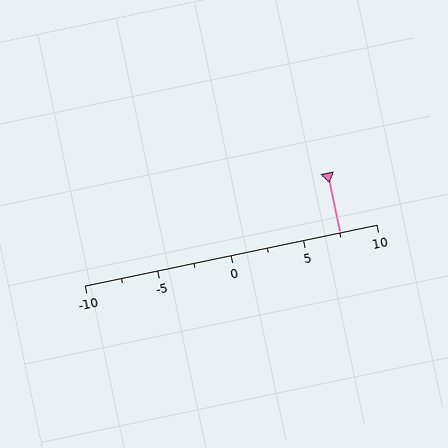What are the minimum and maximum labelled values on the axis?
The axis runs from -10 to 10.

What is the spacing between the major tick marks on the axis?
The major ticks are spaced 5 apart.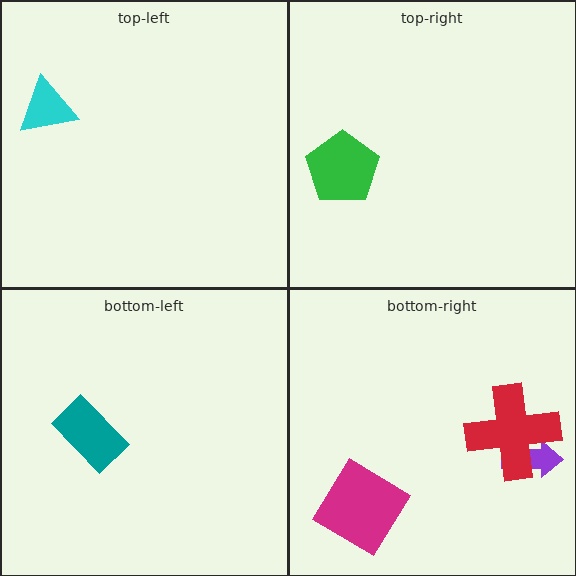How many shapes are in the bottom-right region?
3.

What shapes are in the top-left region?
The cyan triangle.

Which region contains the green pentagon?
The top-right region.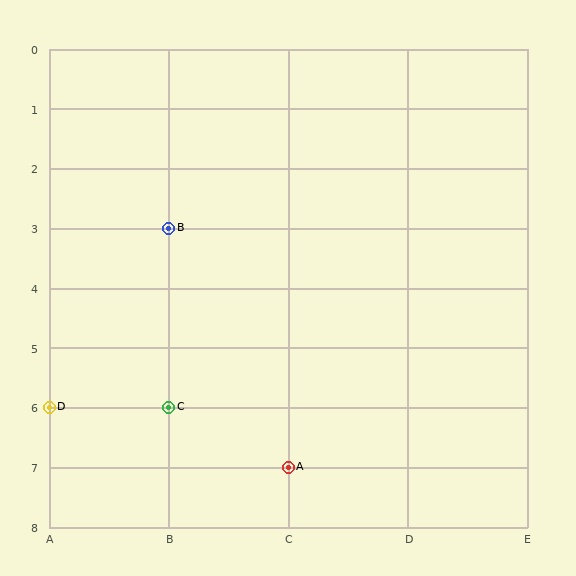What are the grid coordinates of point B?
Point B is at grid coordinates (B, 3).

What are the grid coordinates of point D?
Point D is at grid coordinates (A, 6).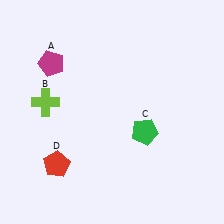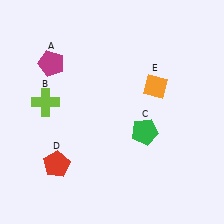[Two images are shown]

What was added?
An orange diamond (E) was added in Image 2.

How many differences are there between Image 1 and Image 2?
There is 1 difference between the two images.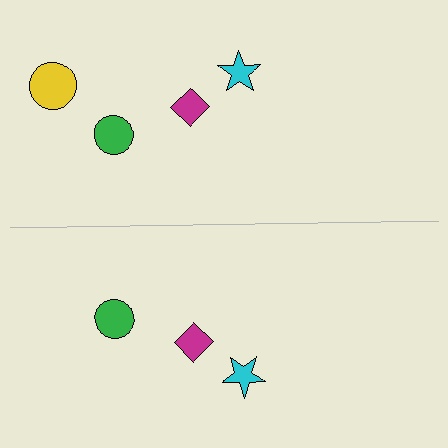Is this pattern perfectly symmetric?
No, the pattern is not perfectly symmetric. A yellow circle is missing from the bottom side.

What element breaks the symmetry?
A yellow circle is missing from the bottom side.